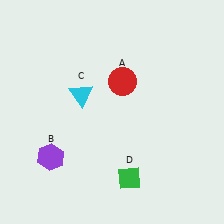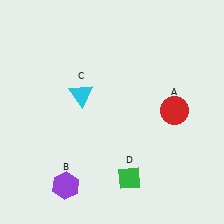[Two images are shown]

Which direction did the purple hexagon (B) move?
The purple hexagon (B) moved down.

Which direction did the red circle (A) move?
The red circle (A) moved right.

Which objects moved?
The objects that moved are: the red circle (A), the purple hexagon (B).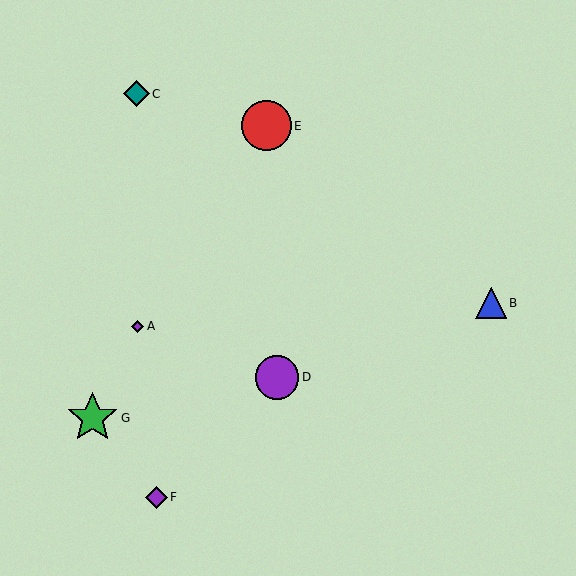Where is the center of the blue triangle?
The center of the blue triangle is at (491, 303).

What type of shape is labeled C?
Shape C is a teal diamond.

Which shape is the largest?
The green star (labeled G) is the largest.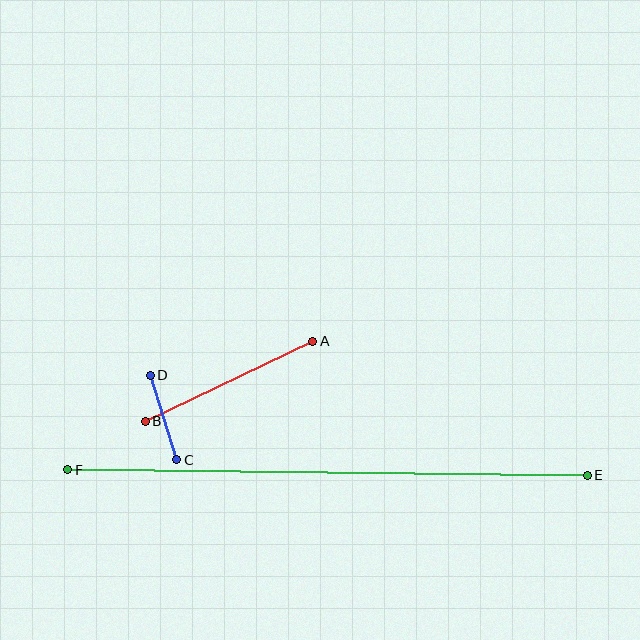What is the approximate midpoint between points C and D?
The midpoint is at approximately (163, 417) pixels.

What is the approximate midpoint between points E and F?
The midpoint is at approximately (328, 473) pixels.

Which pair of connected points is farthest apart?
Points E and F are farthest apart.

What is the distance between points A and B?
The distance is approximately 185 pixels.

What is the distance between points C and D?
The distance is approximately 89 pixels.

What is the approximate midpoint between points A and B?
The midpoint is at approximately (229, 381) pixels.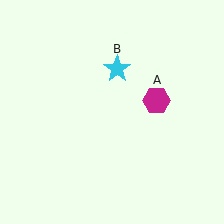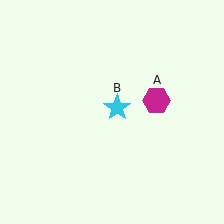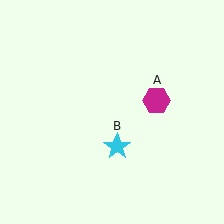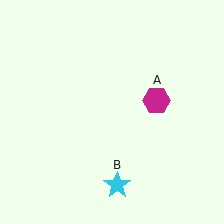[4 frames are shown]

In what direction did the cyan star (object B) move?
The cyan star (object B) moved down.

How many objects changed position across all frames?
1 object changed position: cyan star (object B).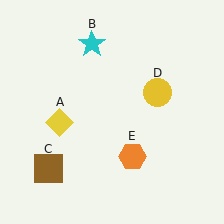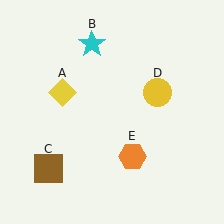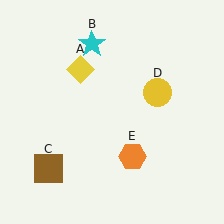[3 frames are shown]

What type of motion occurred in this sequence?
The yellow diamond (object A) rotated clockwise around the center of the scene.